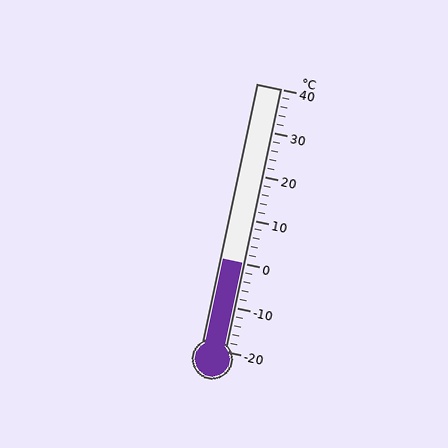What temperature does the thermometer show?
The thermometer shows approximately 0°C.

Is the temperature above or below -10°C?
The temperature is above -10°C.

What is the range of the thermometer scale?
The thermometer scale ranges from -20°C to 40°C.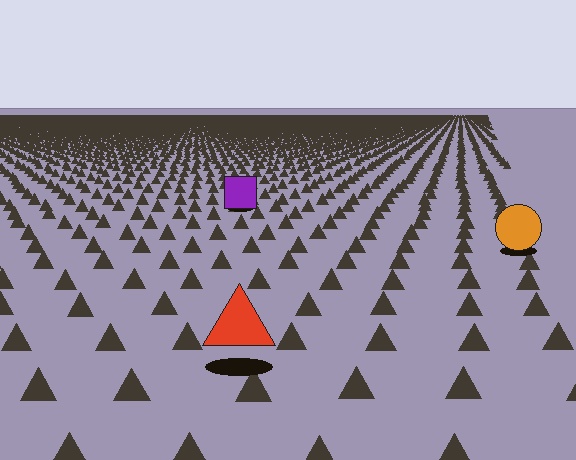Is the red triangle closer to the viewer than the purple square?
Yes. The red triangle is closer — you can tell from the texture gradient: the ground texture is coarser near it.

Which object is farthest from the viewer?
The purple square is farthest from the viewer. It appears smaller and the ground texture around it is denser.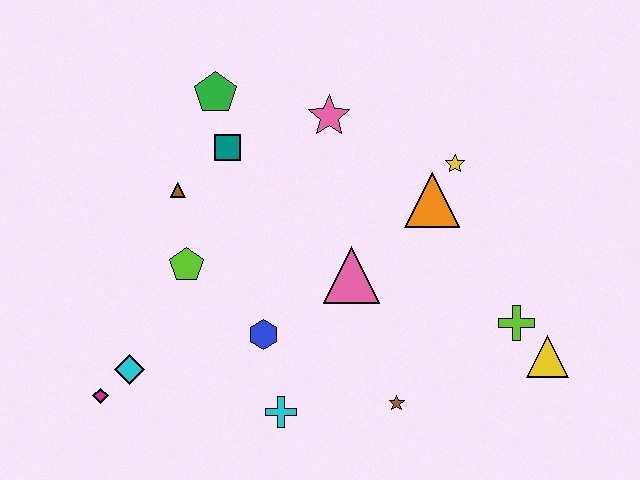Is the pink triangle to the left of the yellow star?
Yes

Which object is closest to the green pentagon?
The teal square is closest to the green pentagon.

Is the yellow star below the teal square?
Yes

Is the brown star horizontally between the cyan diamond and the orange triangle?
Yes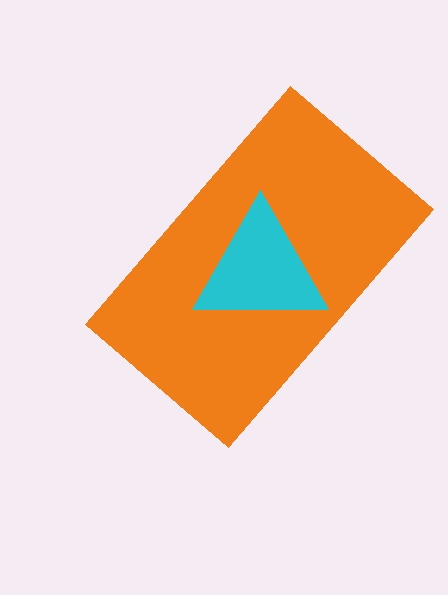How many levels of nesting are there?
2.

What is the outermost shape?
The orange rectangle.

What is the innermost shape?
The cyan triangle.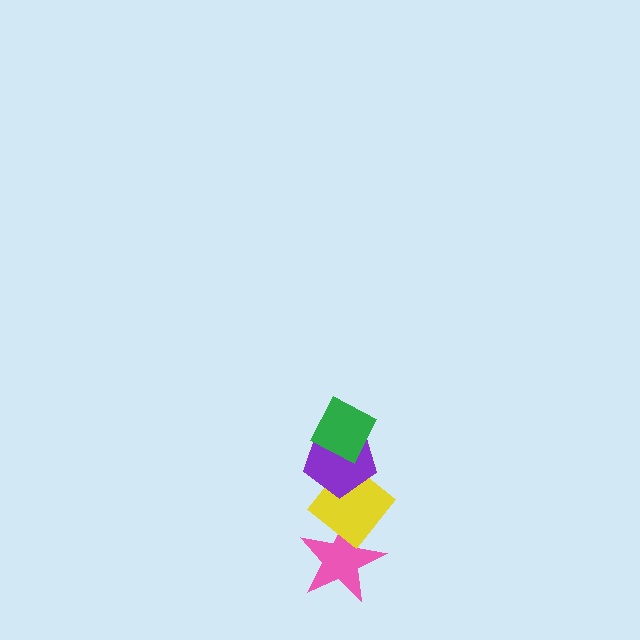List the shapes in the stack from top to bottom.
From top to bottom: the green diamond, the purple pentagon, the yellow diamond, the pink star.